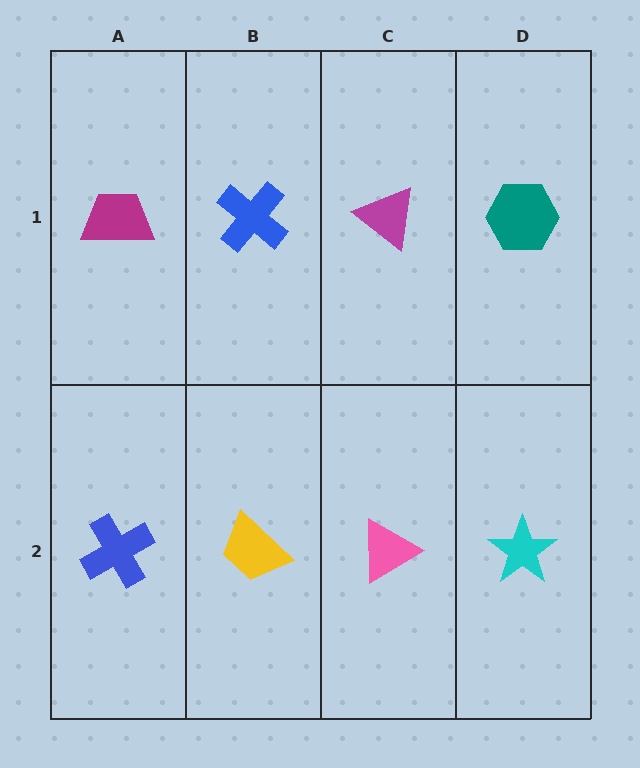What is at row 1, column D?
A teal hexagon.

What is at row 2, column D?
A cyan star.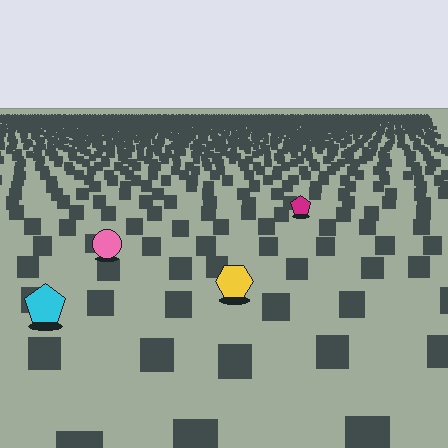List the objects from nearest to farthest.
From nearest to farthest: the cyan pentagon, the yellow hexagon, the pink circle, the magenta pentagon.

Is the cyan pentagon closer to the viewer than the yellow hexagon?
Yes. The cyan pentagon is closer — you can tell from the texture gradient: the ground texture is coarser near it.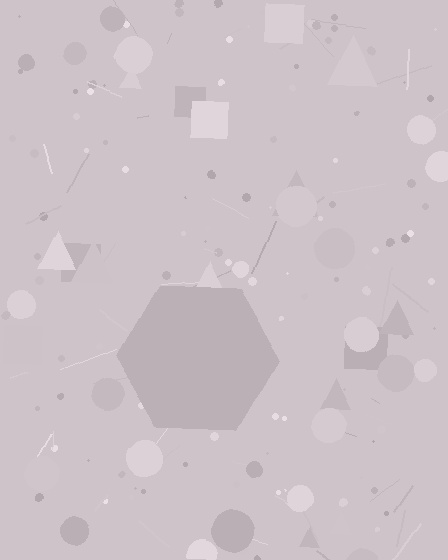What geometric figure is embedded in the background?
A hexagon is embedded in the background.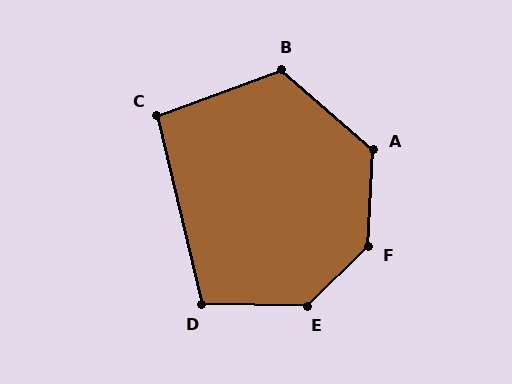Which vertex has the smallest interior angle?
C, at approximately 97 degrees.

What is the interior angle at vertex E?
Approximately 135 degrees (obtuse).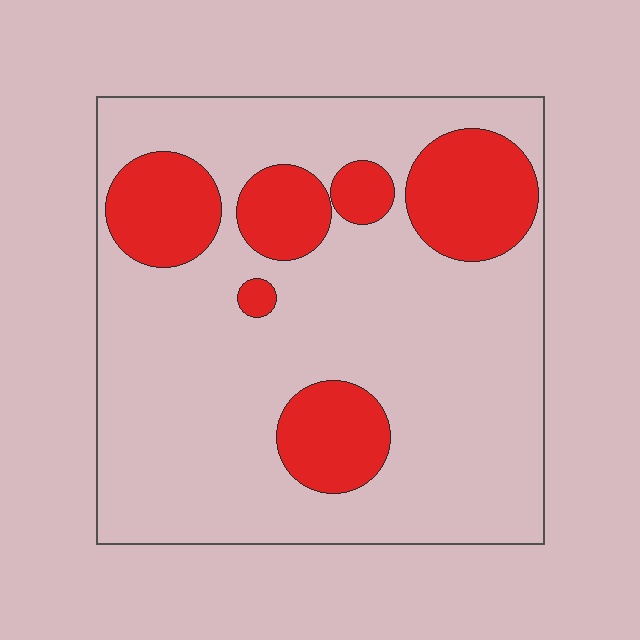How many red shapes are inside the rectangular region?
6.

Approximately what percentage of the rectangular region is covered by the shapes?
Approximately 25%.